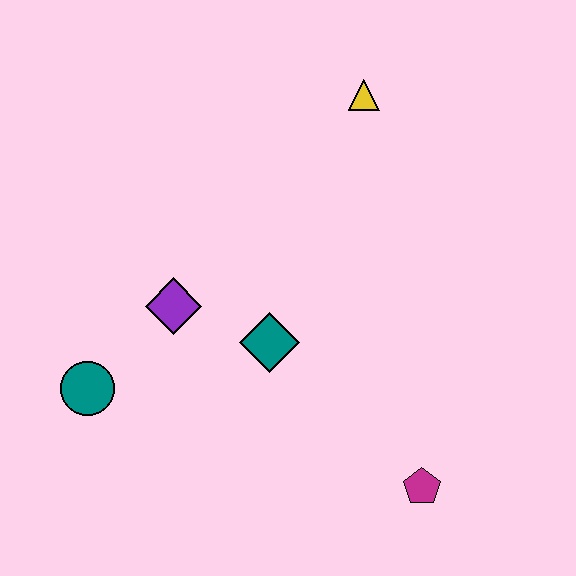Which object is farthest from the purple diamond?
The magenta pentagon is farthest from the purple diamond.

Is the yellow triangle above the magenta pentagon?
Yes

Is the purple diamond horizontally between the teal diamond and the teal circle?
Yes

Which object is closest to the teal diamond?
The purple diamond is closest to the teal diamond.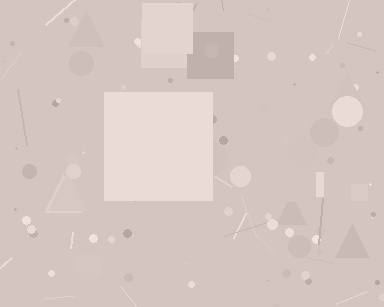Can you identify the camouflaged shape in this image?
The camouflaged shape is a square.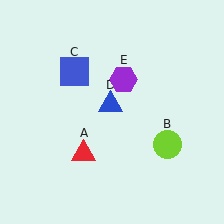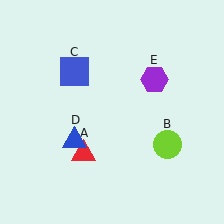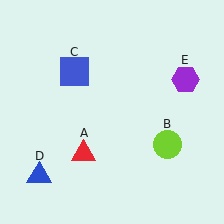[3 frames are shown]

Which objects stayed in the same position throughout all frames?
Red triangle (object A) and lime circle (object B) and blue square (object C) remained stationary.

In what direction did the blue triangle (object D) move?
The blue triangle (object D) moved down and to the left.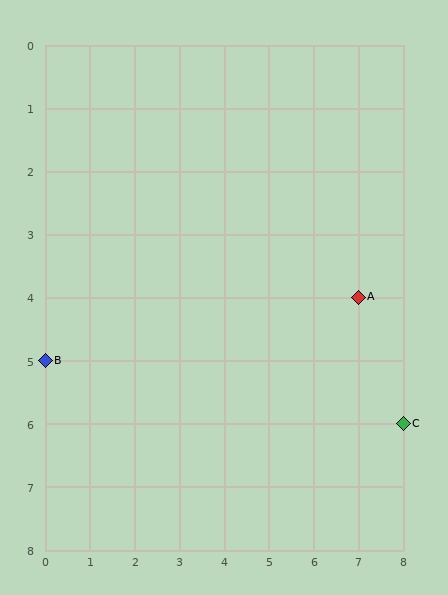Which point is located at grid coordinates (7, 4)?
Point A is at (7, 4).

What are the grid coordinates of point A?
Point A is at grid coordinates (7, 4).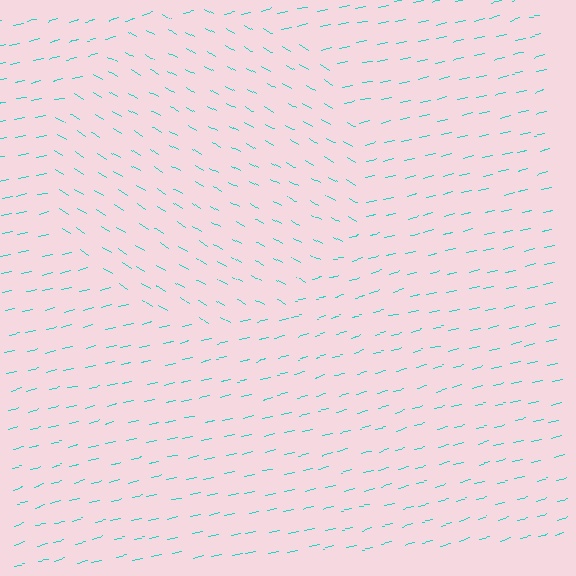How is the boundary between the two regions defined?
The boundary is defined purely by a change in line orientation (approximately 45 degrees difference). All lines are the same color and thickness.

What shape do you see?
I see a circle.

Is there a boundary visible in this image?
Yes, there is a texture boundary formed by a change in line orientation.